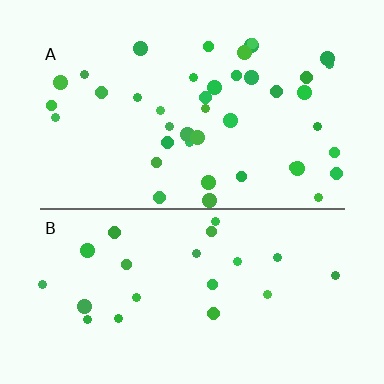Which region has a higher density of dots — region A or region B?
A (the top).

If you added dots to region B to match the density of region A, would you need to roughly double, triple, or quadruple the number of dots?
Approximately double.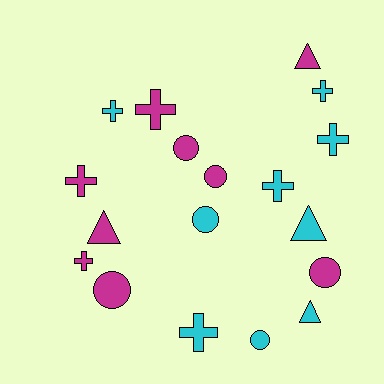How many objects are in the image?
There are 18 objects.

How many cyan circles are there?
There are 2 cyan circles.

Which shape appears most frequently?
Cross, with 8 objects.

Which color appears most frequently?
Magenta, with 9 objects.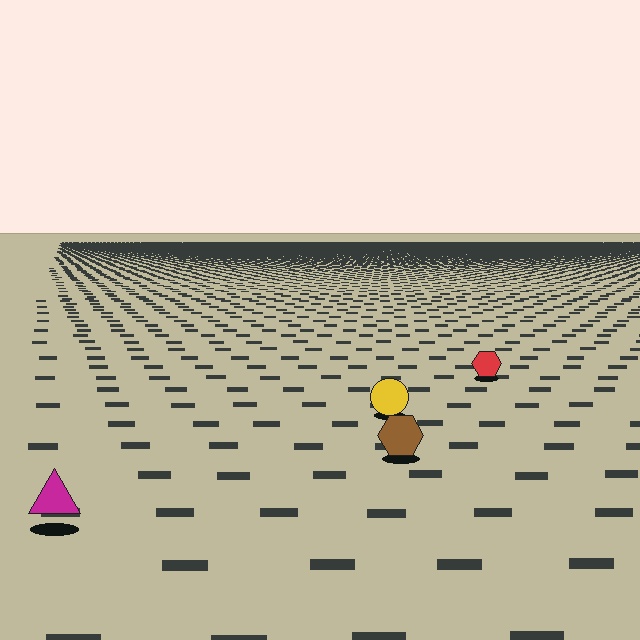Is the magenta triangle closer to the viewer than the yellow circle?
Yes. The magenta triangle is closer — you can tell from the texture gradient: the ground texture is coarser near it.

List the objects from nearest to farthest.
From nearest to farthest: the magenta triangle, the brown hexagon, the yellow circle, the red hexagon.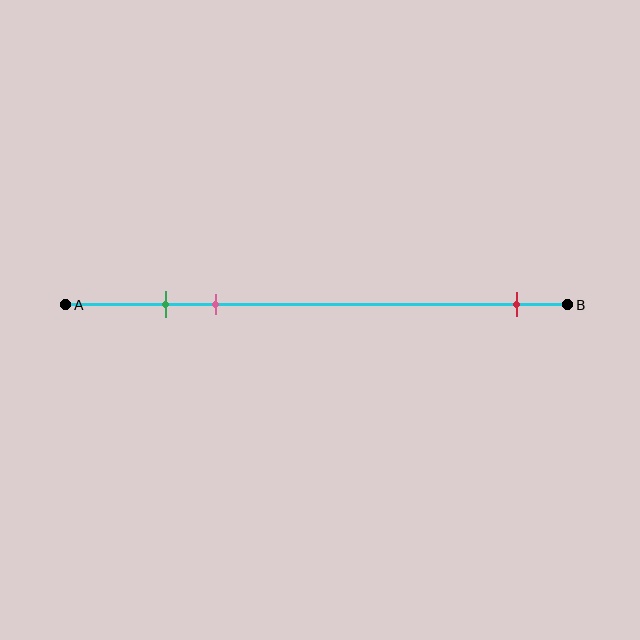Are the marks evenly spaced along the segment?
No, the marks are not evenly spaced.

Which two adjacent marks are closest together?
The green and pink marks are the closest adjacent pair.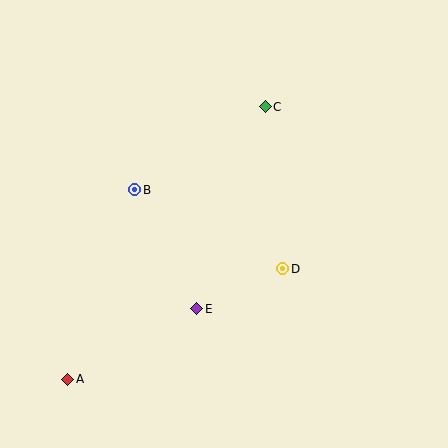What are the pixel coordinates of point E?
Point E is at (197, 309).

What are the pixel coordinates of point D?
Point D is at (283, 269).